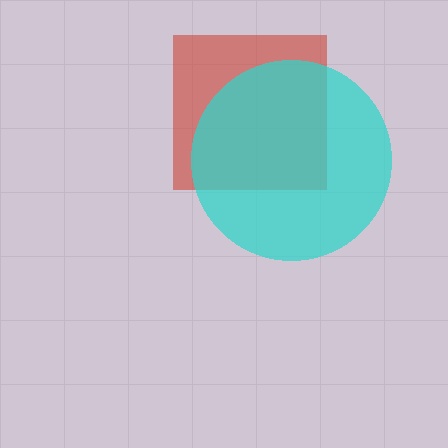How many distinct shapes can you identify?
There are 2 distinct shapes: a red square, a cyan circle.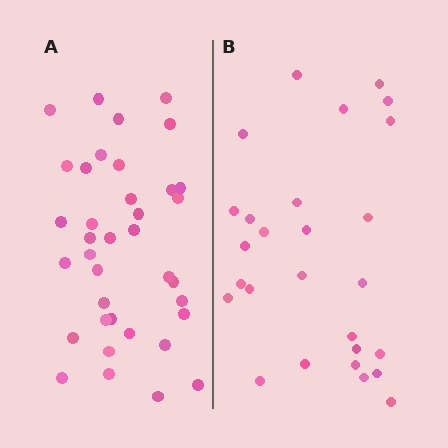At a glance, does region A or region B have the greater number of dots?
Region A (the left region) has more dots.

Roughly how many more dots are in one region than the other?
Region A has roughly 10 or so more dots than region B.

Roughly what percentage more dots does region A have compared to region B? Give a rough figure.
About 35% more.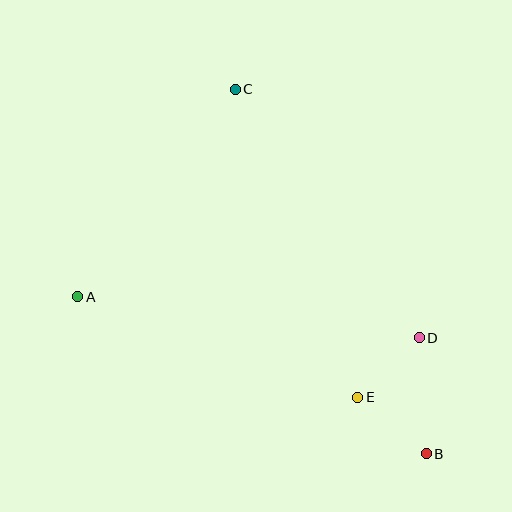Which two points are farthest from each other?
Points B and C are farthest from each other.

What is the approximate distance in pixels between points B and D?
The distance between B and D is approximately 116 pixels.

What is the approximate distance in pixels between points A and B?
The distance between A and B is approximately 382 pixels.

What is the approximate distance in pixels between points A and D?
The distance between A and D is approximately 344 pixels.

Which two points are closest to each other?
Points D and E are closest to each other.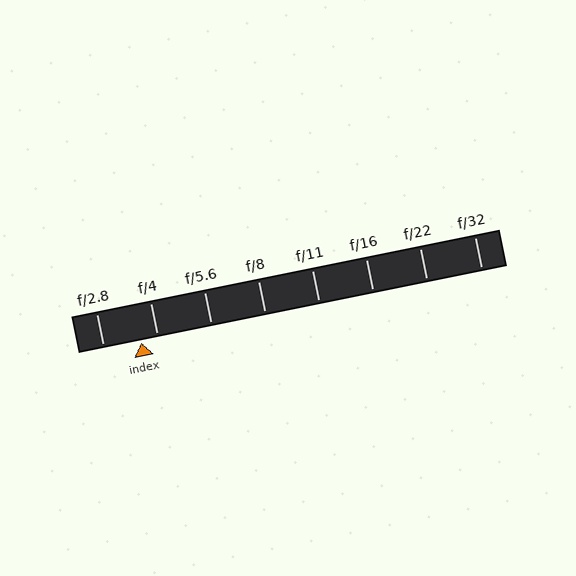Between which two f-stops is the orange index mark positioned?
The index mark is between f/2.8 and f/4.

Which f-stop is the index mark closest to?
The index mark is closest to f/4.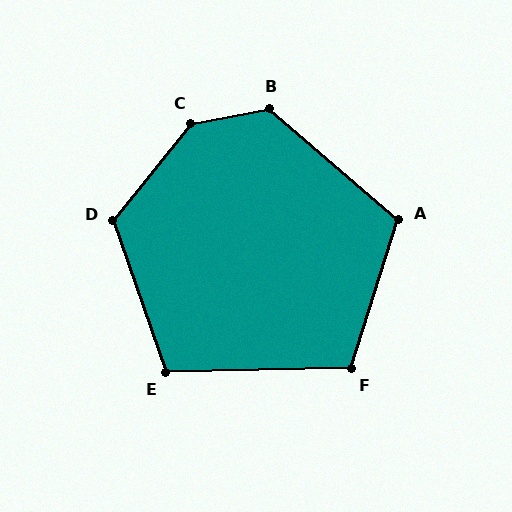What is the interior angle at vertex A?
Approximately 113 degrees (obtuse).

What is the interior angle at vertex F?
Approximately 109 degrees (obtuse).